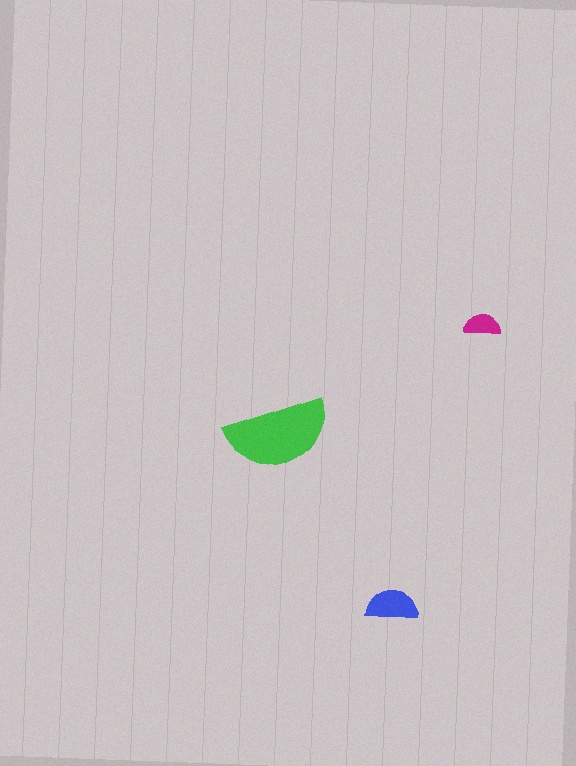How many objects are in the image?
There are 3 objects in the image.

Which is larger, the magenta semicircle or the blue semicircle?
The blue one.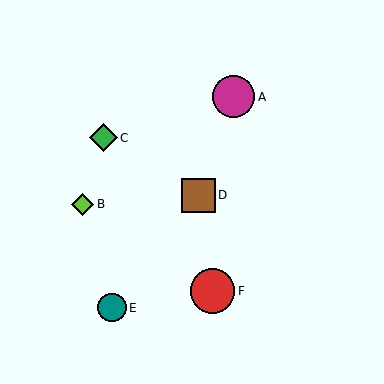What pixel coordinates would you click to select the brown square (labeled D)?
Click at (198, 195) to select the brown square D.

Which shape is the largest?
The red circle (labeled F) is the largest.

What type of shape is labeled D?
Shape D is a brown square.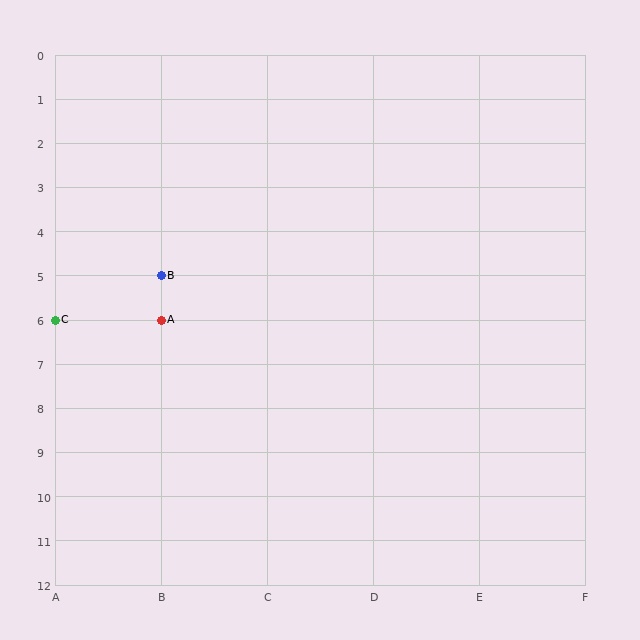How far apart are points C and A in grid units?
Points C and A are 1 column apart.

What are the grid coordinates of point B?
Point B is at grid coordinates (B, 5).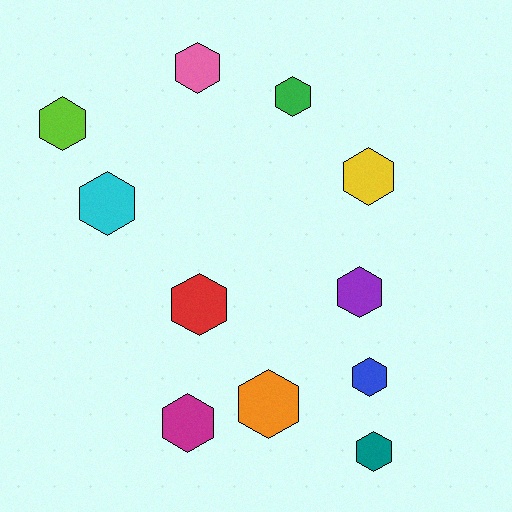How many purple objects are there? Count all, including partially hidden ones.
There is 1 purple object.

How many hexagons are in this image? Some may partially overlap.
There are 11 hexagons.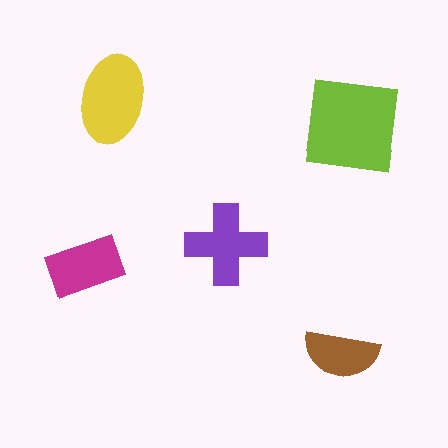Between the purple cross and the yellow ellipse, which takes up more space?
The yellow ellipse.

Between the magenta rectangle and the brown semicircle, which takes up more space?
The magenta rectangle.